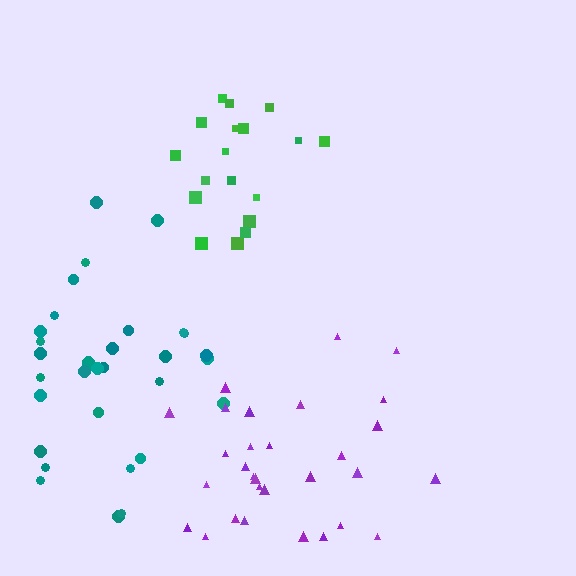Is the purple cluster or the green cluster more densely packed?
Purple.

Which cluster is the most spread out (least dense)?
Green.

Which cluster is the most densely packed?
Teal.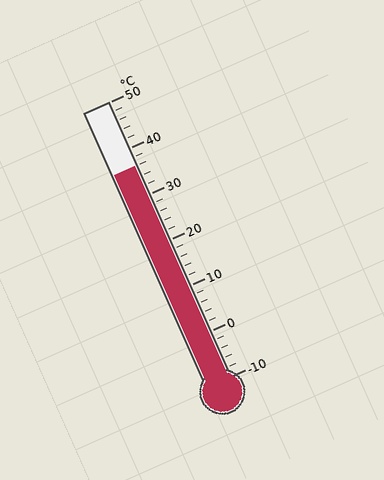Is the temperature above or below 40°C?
The temperature is below 40°C.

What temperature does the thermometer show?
The thermometer shows approximately 36°C.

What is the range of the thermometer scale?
The thermometer scale ranges from -10°C to 50°C.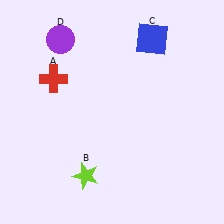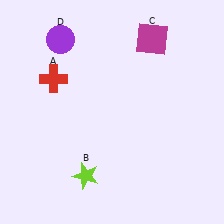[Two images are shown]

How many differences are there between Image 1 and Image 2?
There is 1 difference between the two images.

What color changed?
The square (C) changed from blue in Image 1 to magenta in Image 2.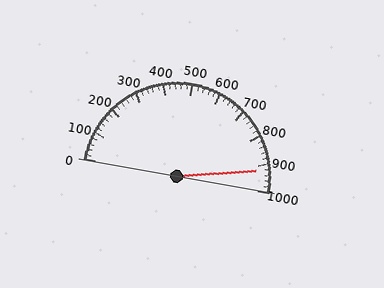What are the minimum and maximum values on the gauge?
The gauge ranges from 0 to 1000.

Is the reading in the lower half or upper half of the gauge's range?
The reading is in the upper half of the range (0 to 1000).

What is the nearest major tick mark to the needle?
The nearest major tick mark is 900.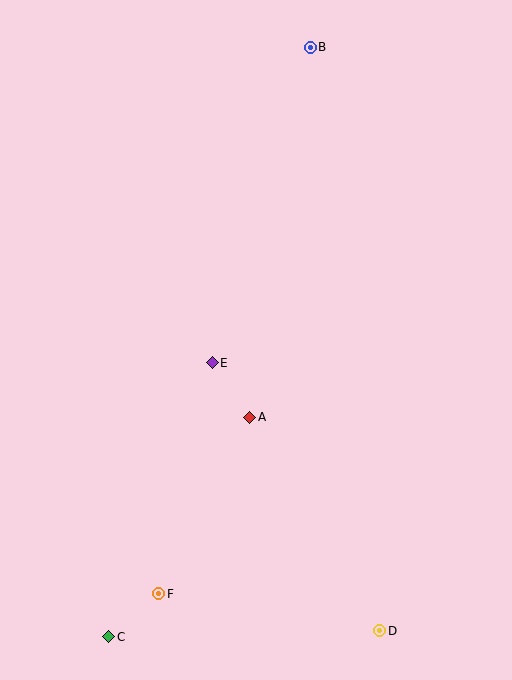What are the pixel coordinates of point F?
Point F is at (159, 594).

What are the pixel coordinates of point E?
Point E is at (212, 363).